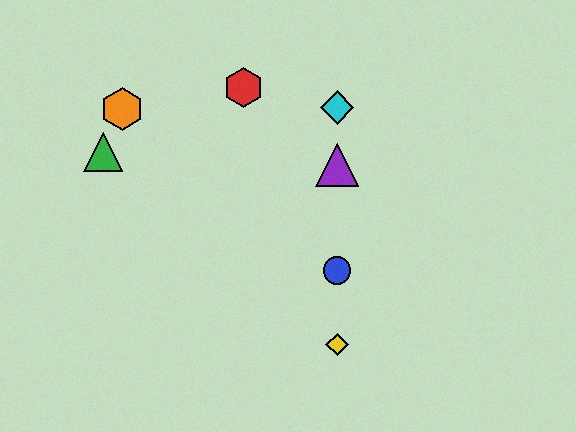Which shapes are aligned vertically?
The blue circle, the yellow diamond, the purple triangle, the cyan diamond are aligned vertically.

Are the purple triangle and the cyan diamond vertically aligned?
Yes, both are at x≈337.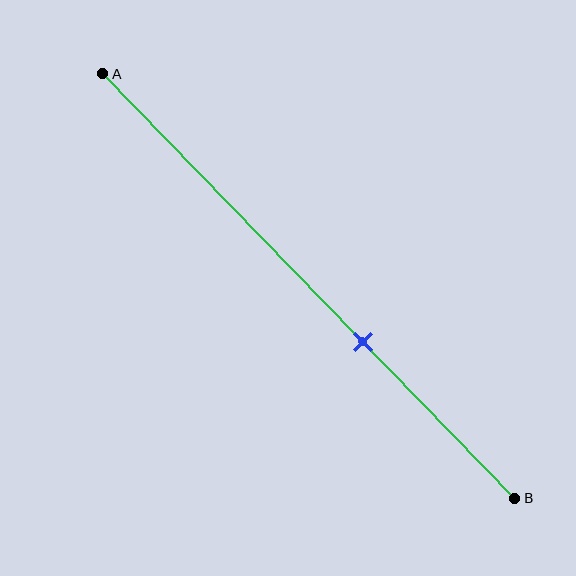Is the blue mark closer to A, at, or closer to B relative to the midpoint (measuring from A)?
The blue mark is closer to point B than the midpoint of segment AB.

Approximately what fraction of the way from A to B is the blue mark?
The blue mark is approximately 65% of the way from A to B.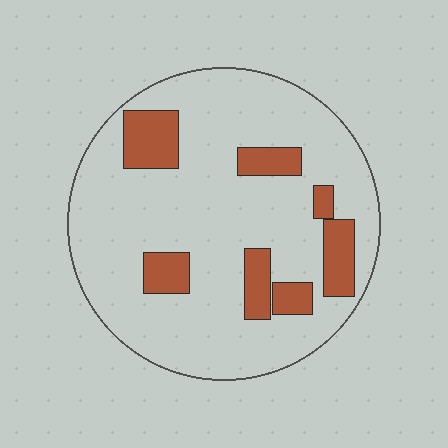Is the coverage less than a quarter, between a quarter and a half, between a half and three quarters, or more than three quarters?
Less than a quarter.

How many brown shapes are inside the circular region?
7.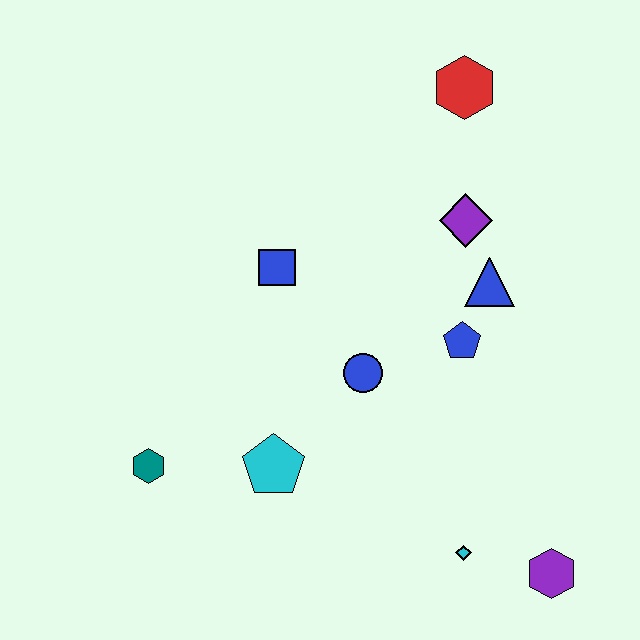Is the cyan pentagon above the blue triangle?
No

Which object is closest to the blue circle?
The blue pentagon is closest to the blue circle.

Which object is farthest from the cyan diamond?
The red hexagon is farthest from the cyan diamond.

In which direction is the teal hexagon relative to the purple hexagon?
The teal hexagon is to the left of the purple hexagon.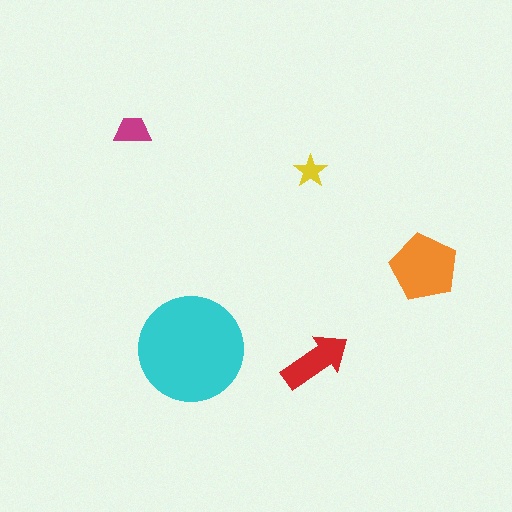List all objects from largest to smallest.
The cyan circle, the orange pentagon, the red arrow, the magenta trapezoid, the yellow star.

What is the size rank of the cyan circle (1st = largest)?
1st.